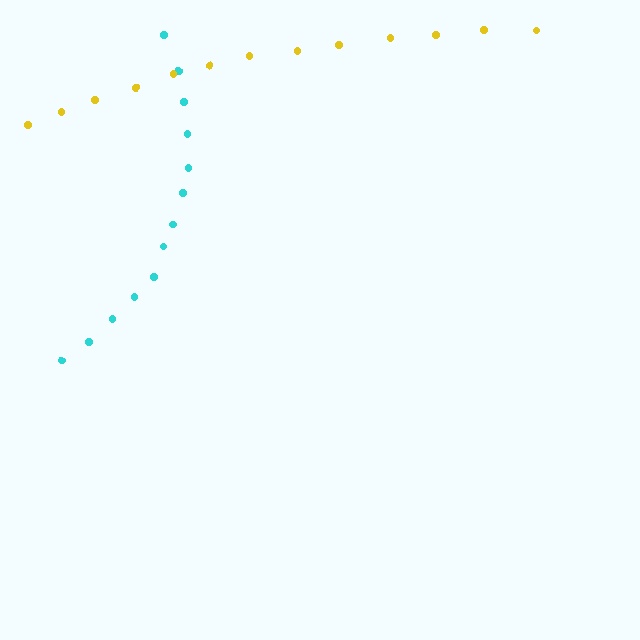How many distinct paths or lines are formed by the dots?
There are 2 distinct paths.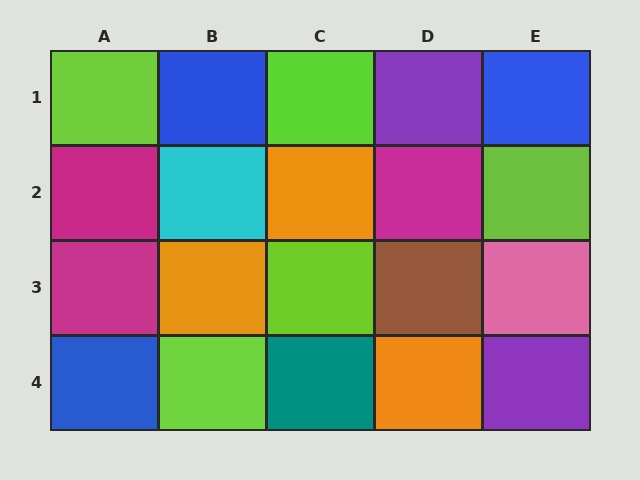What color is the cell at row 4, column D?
Orange.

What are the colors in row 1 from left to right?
Lime, blue, lime, purple, blue.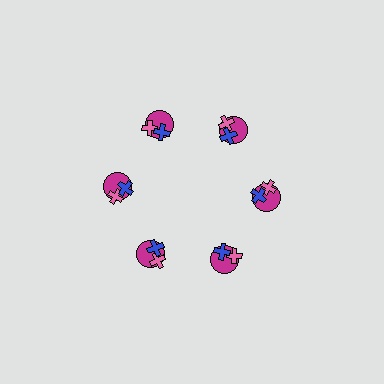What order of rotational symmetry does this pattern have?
This pattern has 6-fold rotational symmetry.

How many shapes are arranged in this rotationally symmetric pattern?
There are 18 shapes, arranged in 6 groups of 3.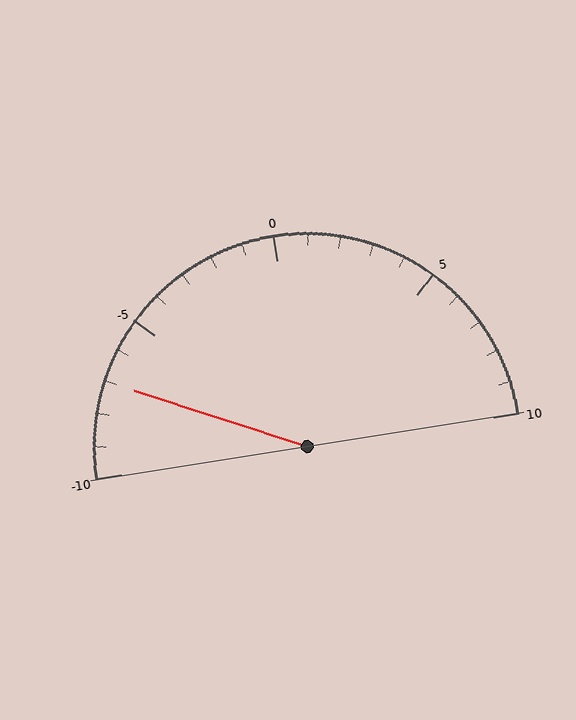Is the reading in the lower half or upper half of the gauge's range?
The reading is in the lower half of the range (-10 to 10).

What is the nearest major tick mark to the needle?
The nearest major tick mark is -5.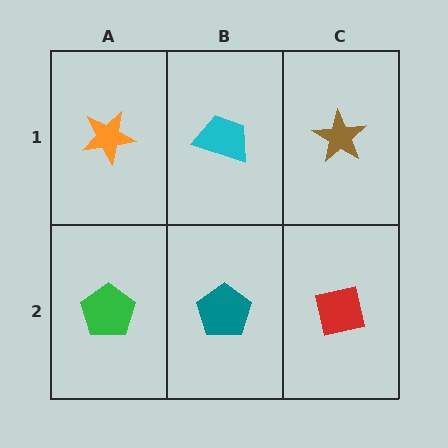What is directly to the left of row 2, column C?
A teal pentagon.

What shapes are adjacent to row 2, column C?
A brown star (row 1, column C), a teal pentagon (row 2, column B).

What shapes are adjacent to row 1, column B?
A teal pentagon (row 2, column B), an orange star (row 1, column A), a brown star (row 1, column C).